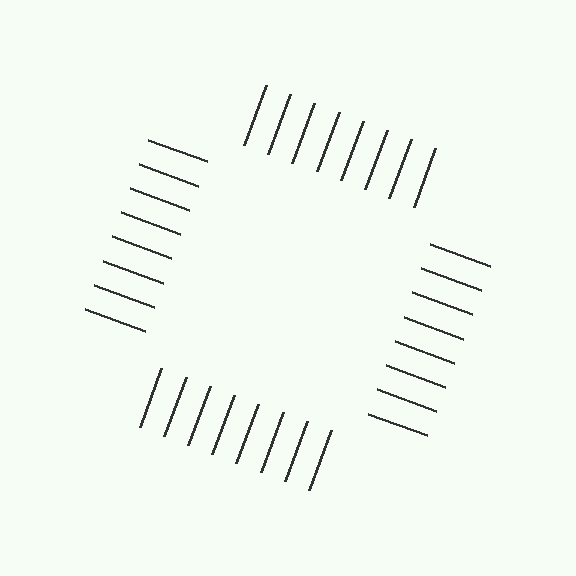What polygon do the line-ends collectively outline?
An illusory square — the line segments terminate on its edges but no continuous stroke is drawn.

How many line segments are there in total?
32 — 8 along each of the 4 edges.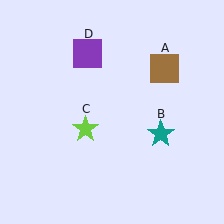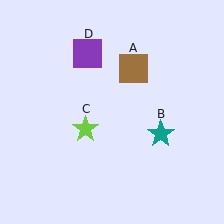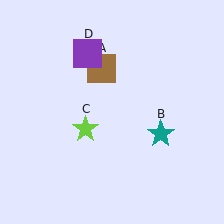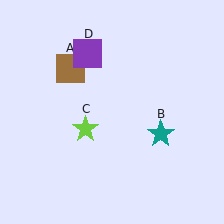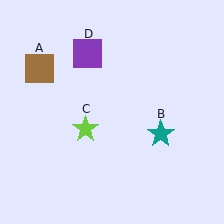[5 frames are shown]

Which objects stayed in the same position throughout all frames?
Teal star (object B) and lime star (object C) and purple square (object D) remained stationary.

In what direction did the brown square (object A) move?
The brown square (object A) moved left.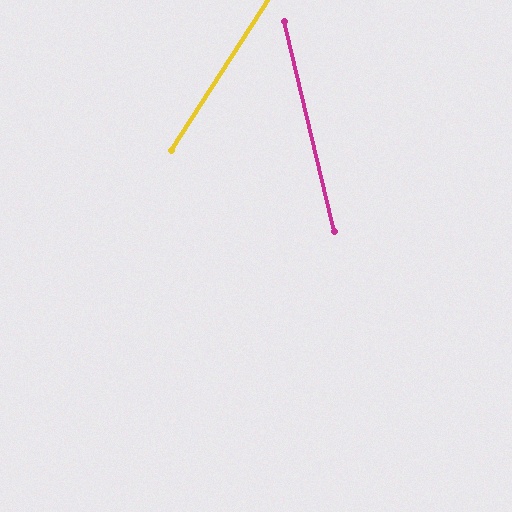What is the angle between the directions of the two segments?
Approximately 46 degrees.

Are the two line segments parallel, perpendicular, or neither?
Neither parallel nor perpendicular — they differ by about 46°.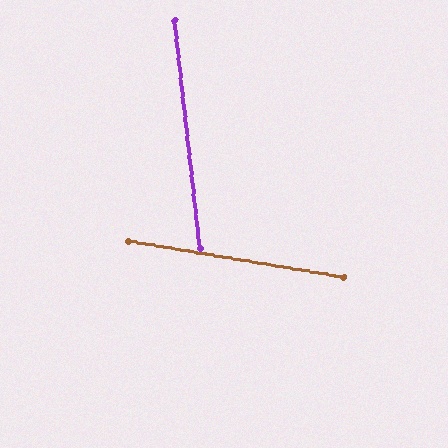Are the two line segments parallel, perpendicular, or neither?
Neither parallel nor perpendicular — they differ by about 74°.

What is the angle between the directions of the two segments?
Approximately 74 degrees.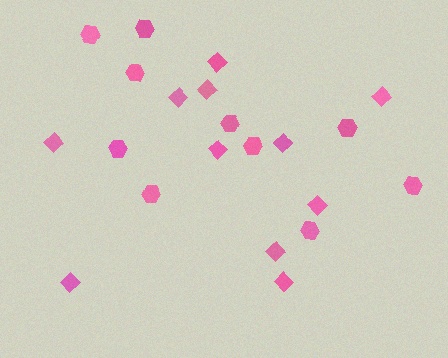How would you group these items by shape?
There are 2 groups: one group of diamonds (11) and one group of hexagons (10).